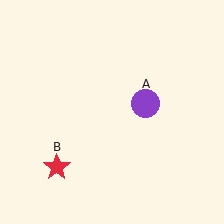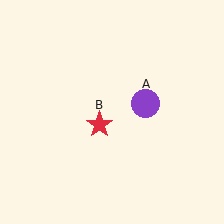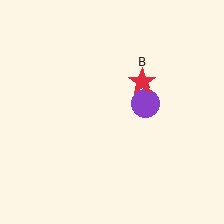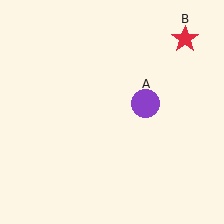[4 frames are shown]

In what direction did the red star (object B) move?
The red star (object B) moved up and to the right.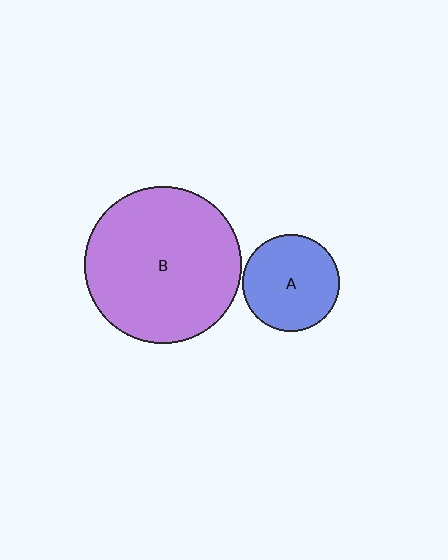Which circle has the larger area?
Circle B (purple).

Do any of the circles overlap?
No, none of the circles overlap.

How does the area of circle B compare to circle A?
Approximately 2.6 times.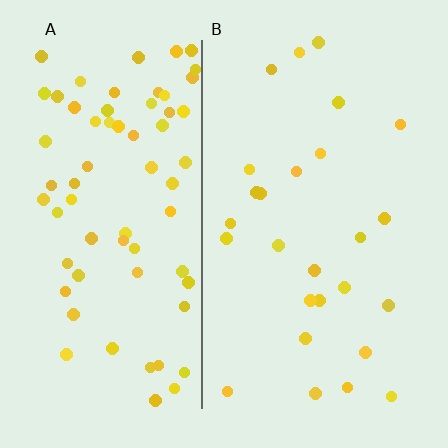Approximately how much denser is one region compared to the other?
Approximately 2.6× — region A over region B.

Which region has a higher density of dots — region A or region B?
A (the left).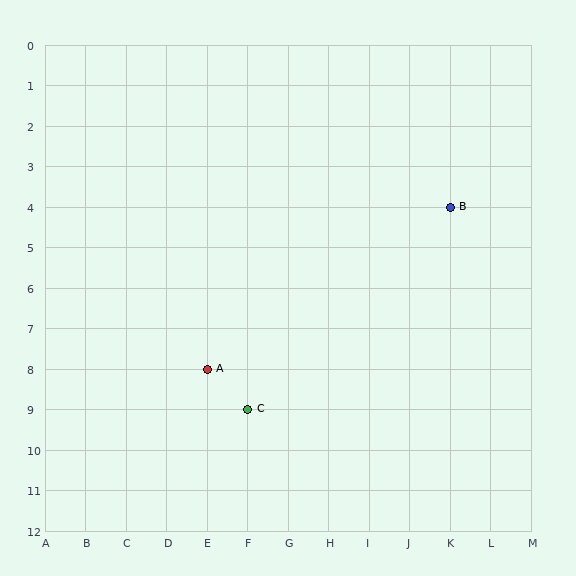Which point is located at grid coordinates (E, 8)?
Point A is at (E, 8).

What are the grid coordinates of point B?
Point B is at grid coordinates (K, 4).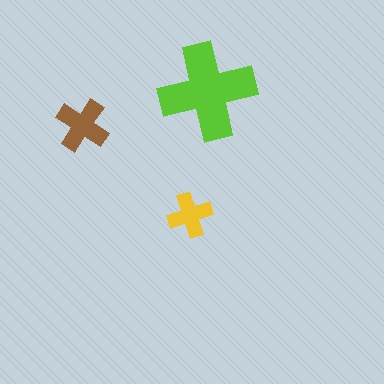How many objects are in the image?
There are 3 objects in the image.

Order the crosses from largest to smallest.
the lime one, the brown one, the yellow one.